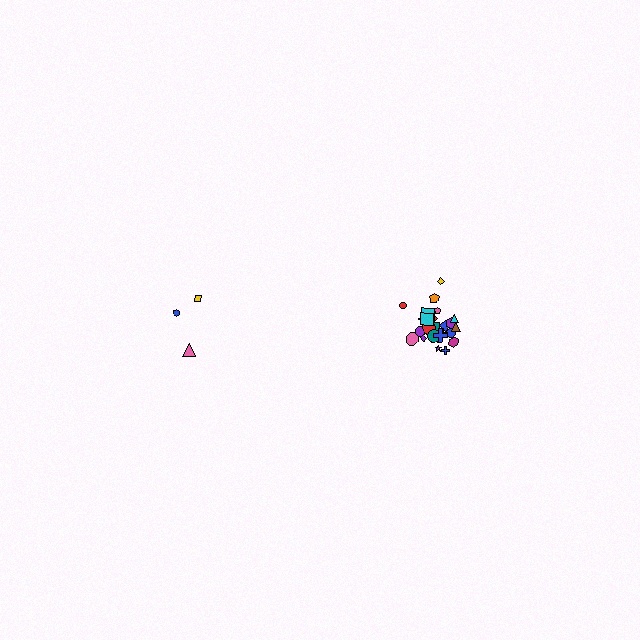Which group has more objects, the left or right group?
The right group.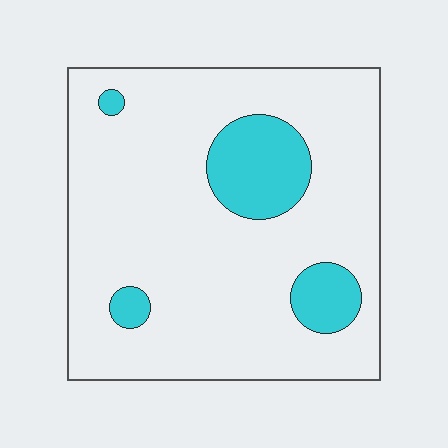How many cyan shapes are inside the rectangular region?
4.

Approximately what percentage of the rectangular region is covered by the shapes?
Approximately 15%.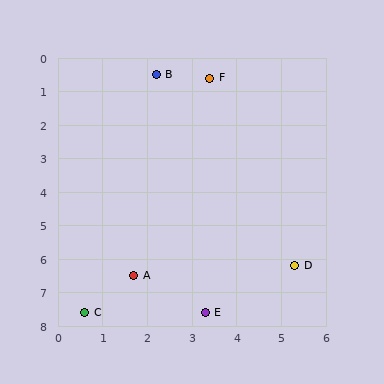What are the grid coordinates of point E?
Point E is at approximately (3.3, 7.6).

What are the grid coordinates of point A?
Point A is at approximately (1.7, 6.5).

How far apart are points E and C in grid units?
Points E and C are about 2.7 grid units apart.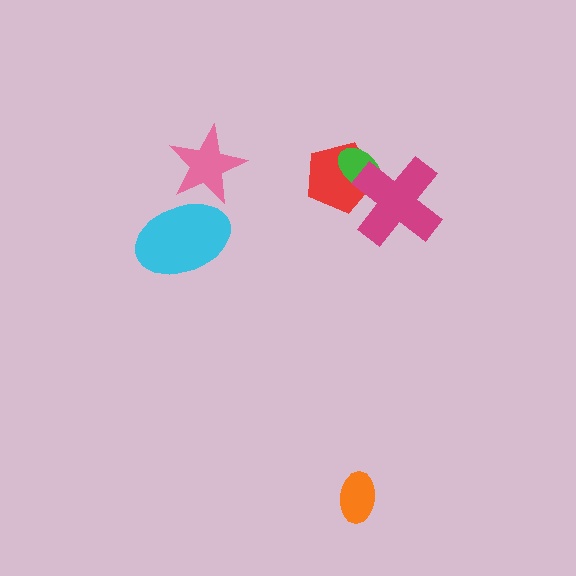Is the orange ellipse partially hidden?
No, no other shape covers it.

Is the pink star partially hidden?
Yes, it is partially covered by another shape.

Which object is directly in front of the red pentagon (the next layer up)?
The green ellipse is directly in front of the red pentagon.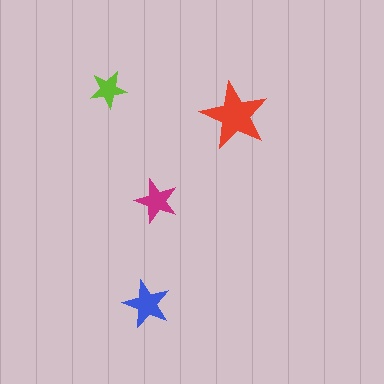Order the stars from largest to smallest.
the red one, the blue one, the magenta one, the lime one.